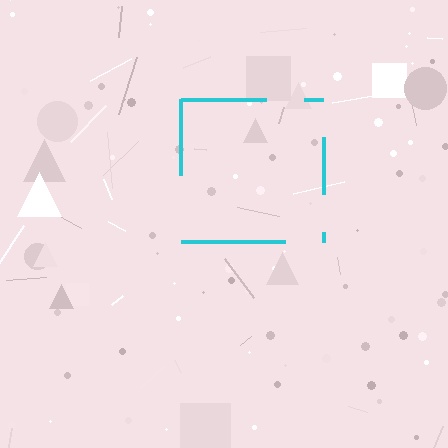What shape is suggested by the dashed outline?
The dashed outline suggests a square.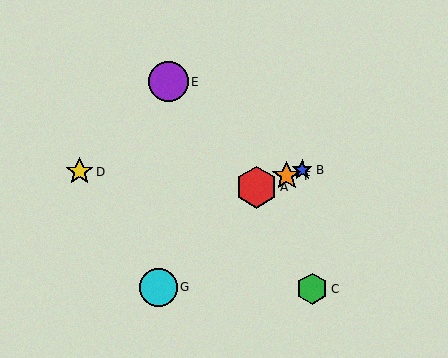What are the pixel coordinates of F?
Object F is at (287, 176).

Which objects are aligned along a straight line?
Objects A, B, F are aligned along a straight line.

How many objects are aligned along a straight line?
3 objects (A, B, F) are aligned along a straight line.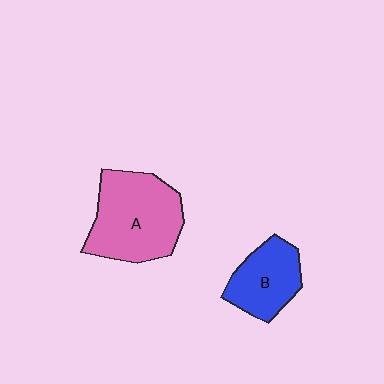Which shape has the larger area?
Shape A (pink).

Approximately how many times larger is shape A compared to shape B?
Approximately 1.6 times.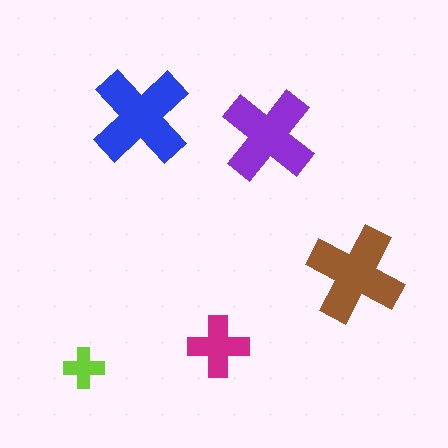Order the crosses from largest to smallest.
the blue one, the brown one, the purple one, the magenta one, the lime one.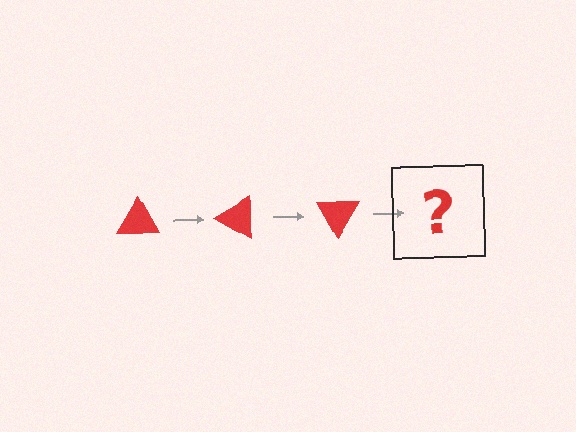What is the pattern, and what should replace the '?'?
The pattern is that the triangle rotates 30 degrees each step. The '?' should be a red triangle rotated 90 degrees.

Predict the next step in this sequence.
The next step is a red triangle rotated 90 degrees.